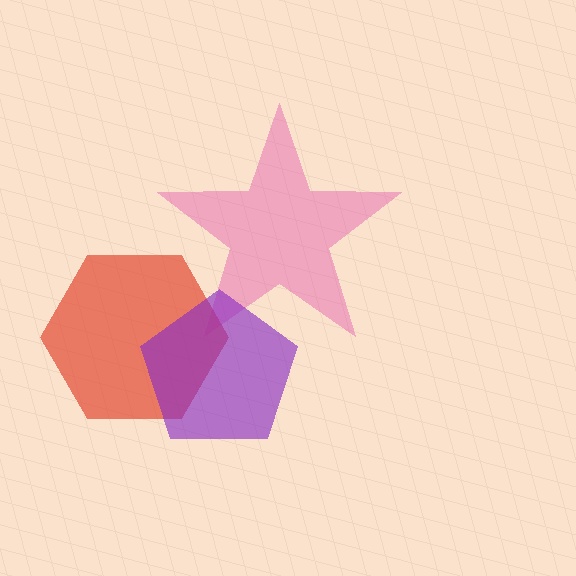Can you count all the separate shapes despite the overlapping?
Yes, there are 3 separate shapes.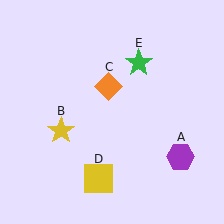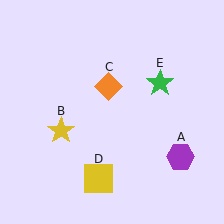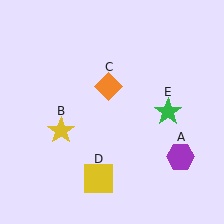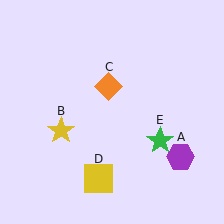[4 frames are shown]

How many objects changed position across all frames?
1 object changed position: green star (object E).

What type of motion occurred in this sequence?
The green star (object E) rotated clockwise around the center of the scene.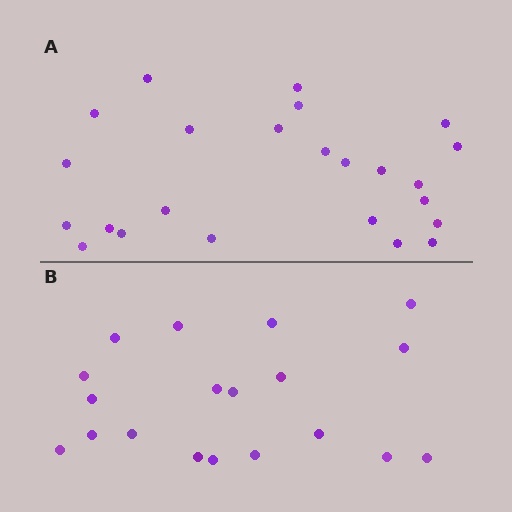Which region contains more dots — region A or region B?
Region A (the top region) has more dots.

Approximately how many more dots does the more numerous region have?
Region A has about 5 more dots than region B.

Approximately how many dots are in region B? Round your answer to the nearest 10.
About 20 dots. (The exact count is 19, which rounds to 20.)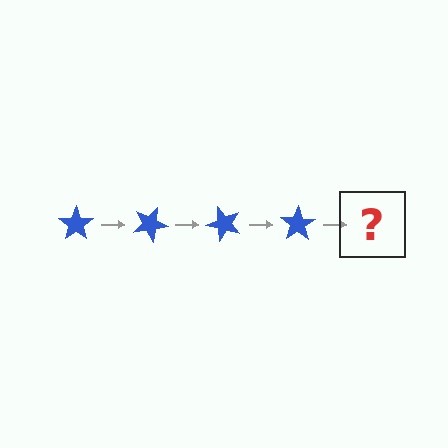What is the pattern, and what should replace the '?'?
The pattern is that the star rotates 25 degrees each step. The '?' should be a blue star rotated 100 degrees.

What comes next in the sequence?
The next element should be a blue star rotated 100 degrees.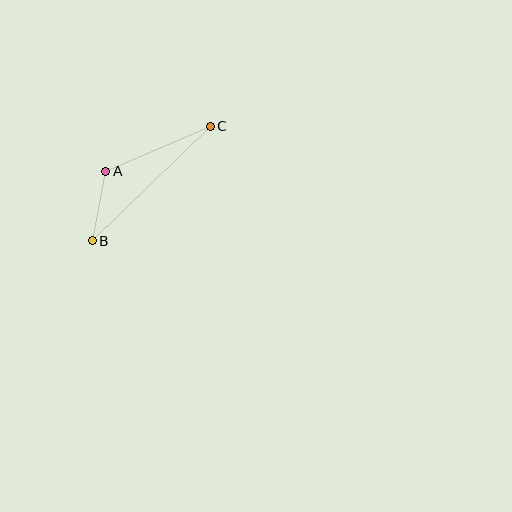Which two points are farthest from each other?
Points B and C are farthest from each other.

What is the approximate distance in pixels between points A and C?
The distance between A and C is approximately 114 pixels.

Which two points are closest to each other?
Points A and B are closest to each other.